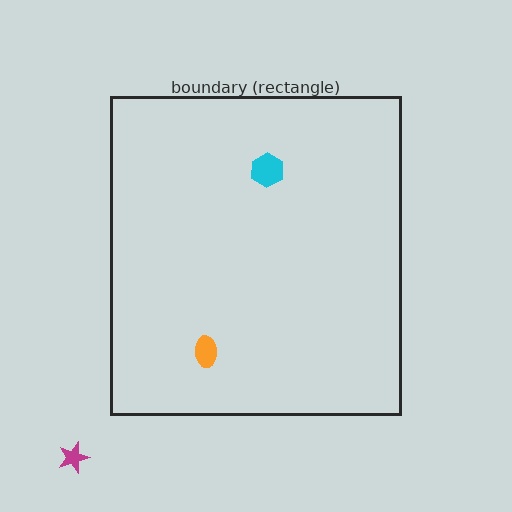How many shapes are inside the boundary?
2 inside, 1 outside.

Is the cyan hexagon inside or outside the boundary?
Inside.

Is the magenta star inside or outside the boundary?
Outside.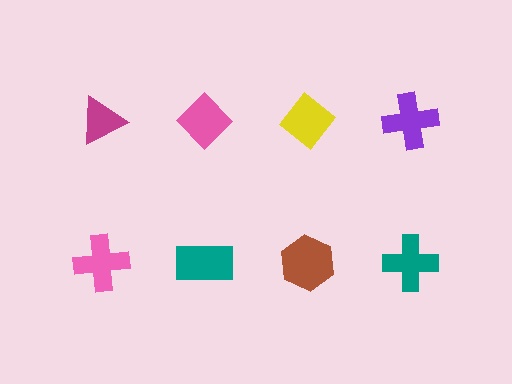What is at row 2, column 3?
A brown hexagon.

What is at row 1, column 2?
A pink diamond.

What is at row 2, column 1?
A pink cross.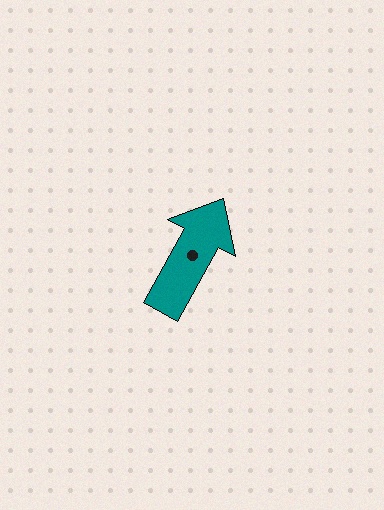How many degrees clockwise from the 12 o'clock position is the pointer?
Approximately 29 degrees.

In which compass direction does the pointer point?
Northeast.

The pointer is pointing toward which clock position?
Roughly 1 o'clock.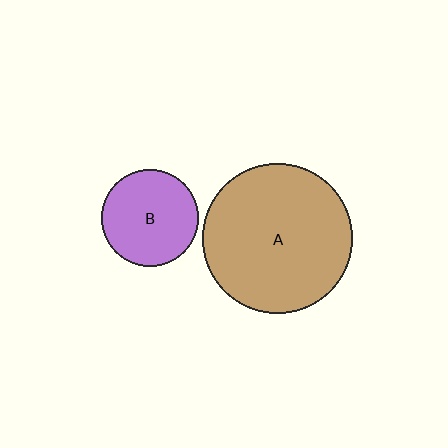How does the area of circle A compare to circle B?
Approximately 2.4 times.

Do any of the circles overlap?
No, none of the circles overlap.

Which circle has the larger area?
Circle A (brown).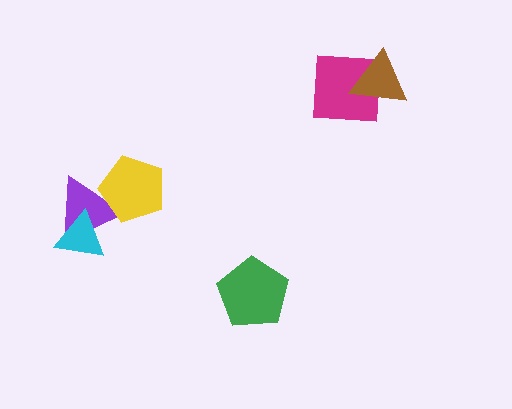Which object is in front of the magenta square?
The brown triangle is in front of the magenta square.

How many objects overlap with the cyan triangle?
1 object overlaps with the cyan triangle.